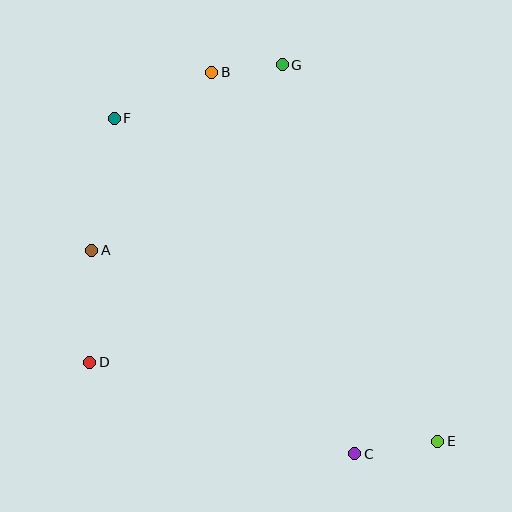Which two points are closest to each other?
Points B and G are closest to each other.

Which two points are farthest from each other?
Points E and F are farthest from each other.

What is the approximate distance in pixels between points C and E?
The distance between C and E is approximately 84 pixels.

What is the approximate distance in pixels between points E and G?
The distance between E and G is approximately 407 pixels.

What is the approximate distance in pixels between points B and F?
The distance between B and F is approximately 108 pixels.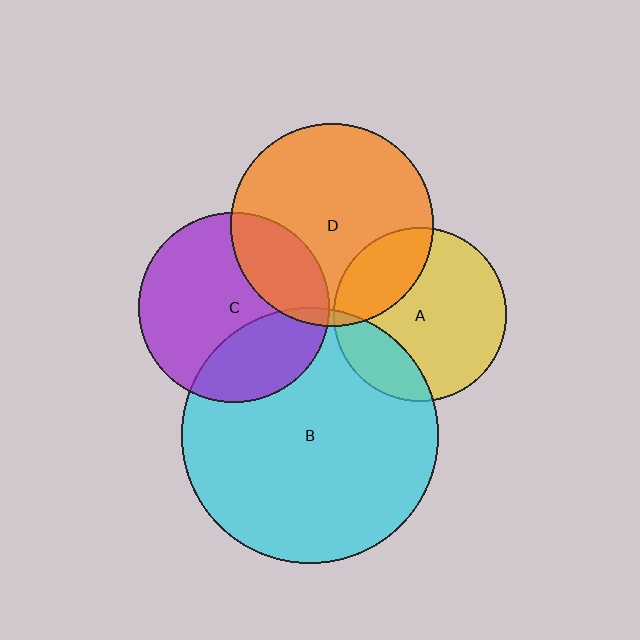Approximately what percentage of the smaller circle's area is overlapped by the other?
Approximately 5%.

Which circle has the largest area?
Circle B (cyan).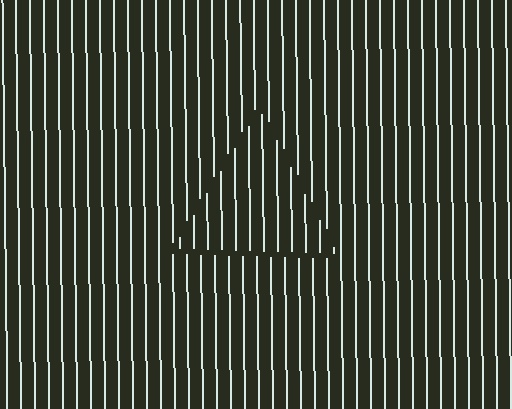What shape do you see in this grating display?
An illusory triangle. The interior of the shape contains the same grating, shifted by half a period — the contour is defined by the phase discontinuity where line-ends from the inner and outer gratings abut.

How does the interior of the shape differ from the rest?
The interior of the shape contains the same grating, shifted by half a period — the contour is defined by the phase discontinuity where line-ends from the inner and outer gratings abut.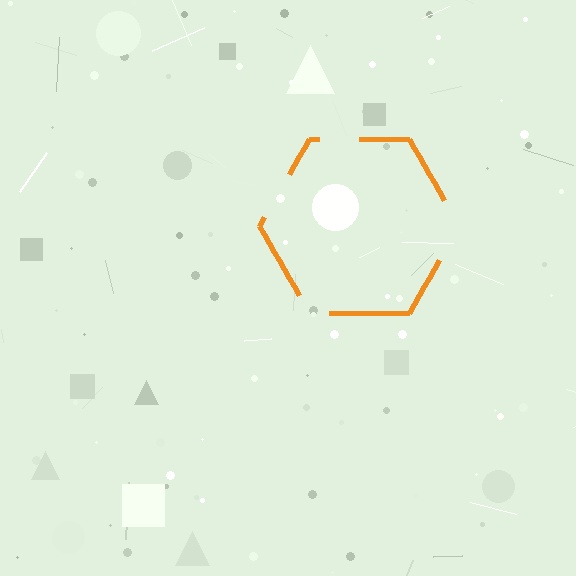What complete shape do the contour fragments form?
The contour fragments form a hexagon.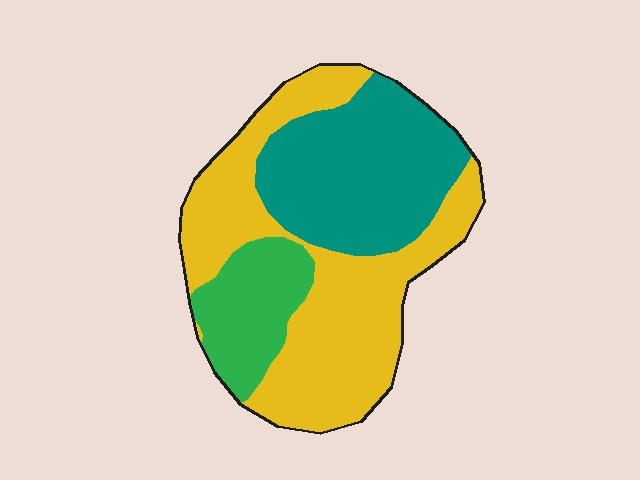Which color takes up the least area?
Green, at roughly 15%.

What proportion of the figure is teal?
Teal covers roughly 35% of the figure.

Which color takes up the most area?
Yellow, at roughly 50%.